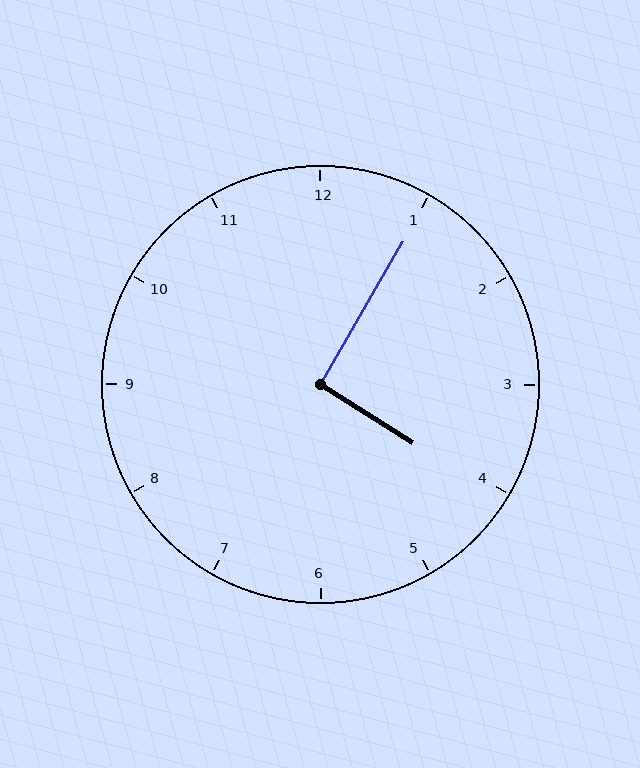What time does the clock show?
4:05.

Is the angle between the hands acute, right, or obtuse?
It is right.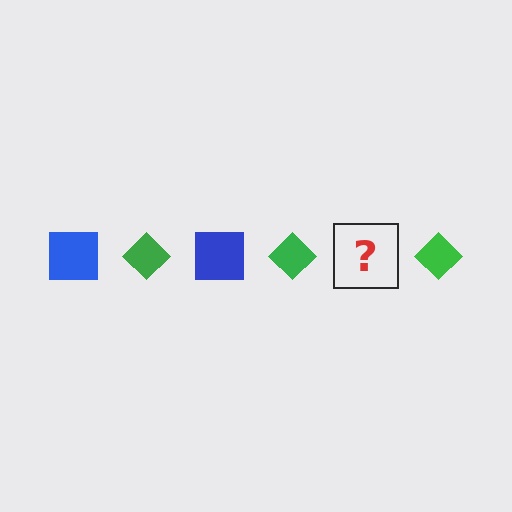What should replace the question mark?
The question mark should be replaced with a blue square.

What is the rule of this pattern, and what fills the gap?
The rule is that the pattern alternates between blue square and green diamond. The gap should be filled with a blue square.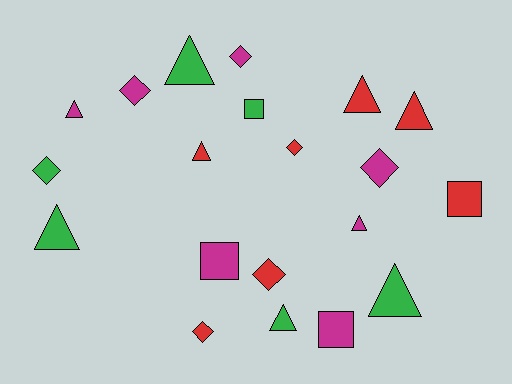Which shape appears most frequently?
Triangle, with 9 objects.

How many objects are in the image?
There are 20 objects.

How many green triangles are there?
There are 4 green triangles.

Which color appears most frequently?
Magenta, with 7 objects.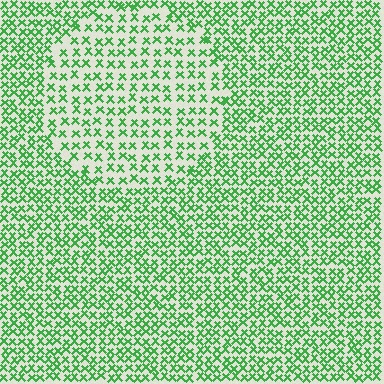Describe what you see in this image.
The image contains small green elements arranged at two different densities. A circle-shaped region is visible where the elements are less densely packed than the surrounding area.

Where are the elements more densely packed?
The elements are more densely packed outside the circle boundary.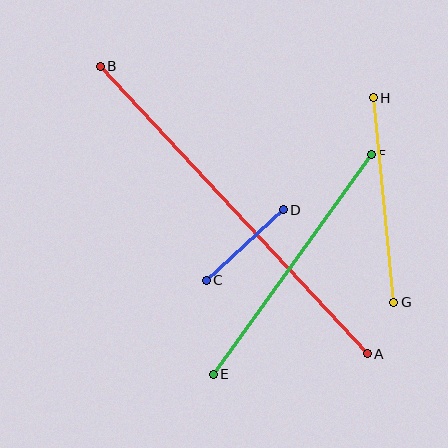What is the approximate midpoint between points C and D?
The midpoint is at approximately (245, 245) pixels.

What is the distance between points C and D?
The distance is approximately 105 pixels.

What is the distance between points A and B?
The distance is approximately 392 pixels.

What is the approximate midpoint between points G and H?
The midpoint is at approximately (384, 200) pixels.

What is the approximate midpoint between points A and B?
The midpoint is at approximately (234, 210) pixels.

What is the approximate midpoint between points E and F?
The midpoint is at approximately (292, 264) pixels.